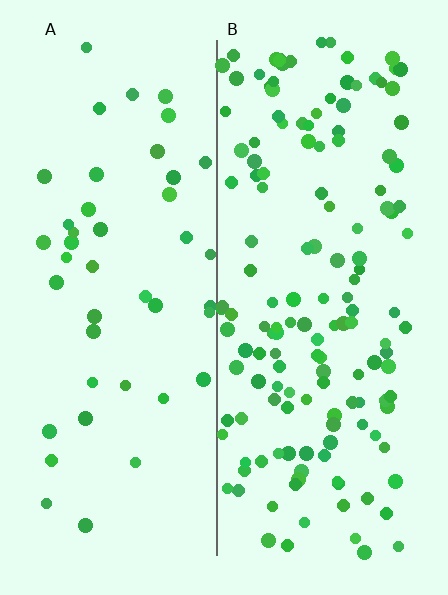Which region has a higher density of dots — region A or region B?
B (the right).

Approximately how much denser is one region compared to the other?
Approximately 3.4× — region B over region A.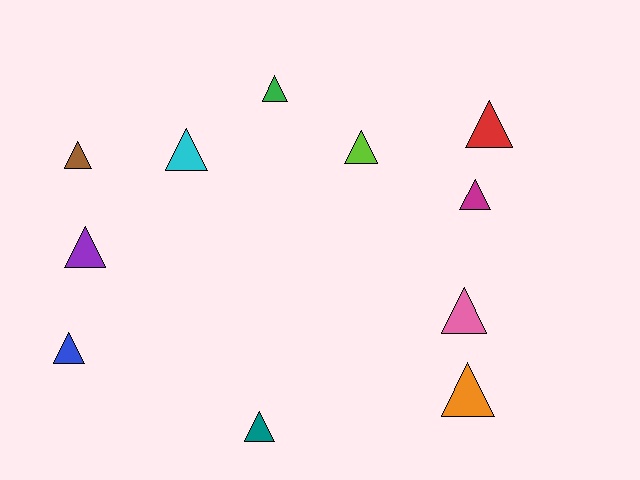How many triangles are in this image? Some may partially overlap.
There are 11 triangles.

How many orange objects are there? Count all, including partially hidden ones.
There is 1 orange object.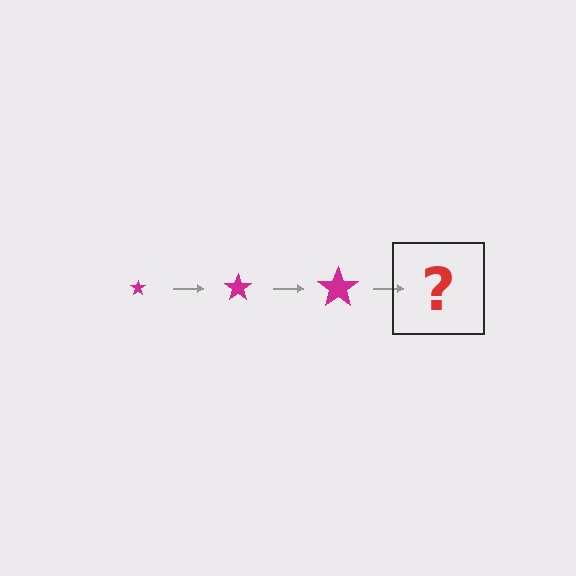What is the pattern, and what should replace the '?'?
The pattern is that the star gets progressively larger each step. The '?' should be a magenta star, larger than the previous one.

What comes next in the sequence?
The next element should be a magenta star, larger than the previous one.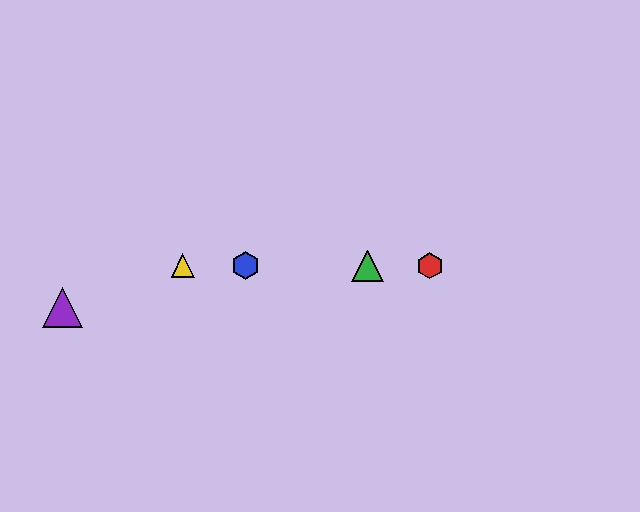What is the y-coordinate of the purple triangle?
The purple triangle is at y≈308.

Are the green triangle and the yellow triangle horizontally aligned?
Yes, both are at y≈266.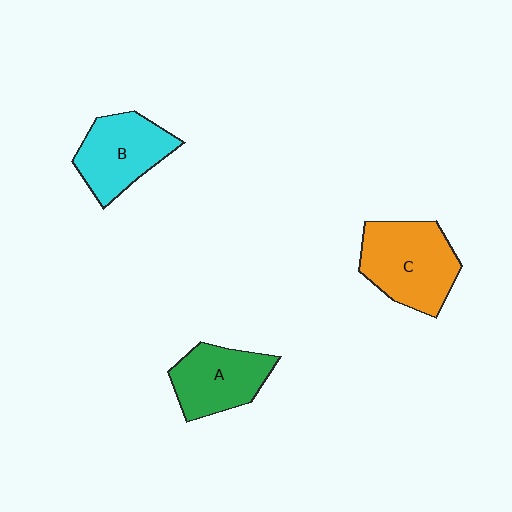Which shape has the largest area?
Shape C (orange).